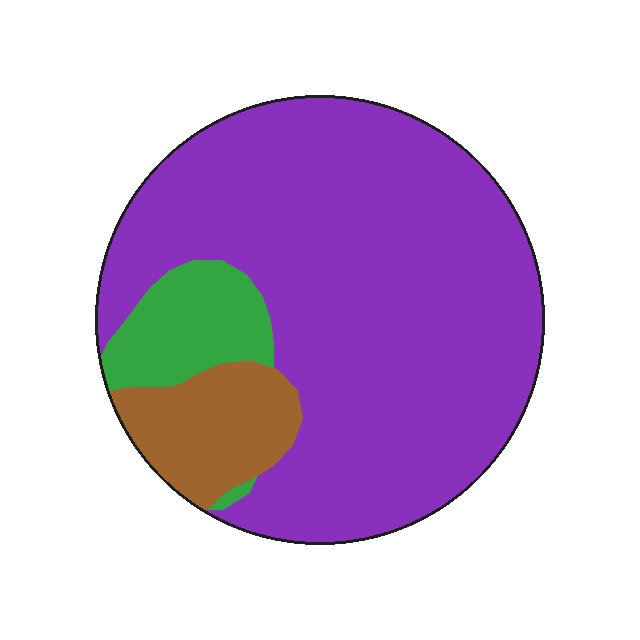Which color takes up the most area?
Purple, at roughly 80%.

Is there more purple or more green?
Purple.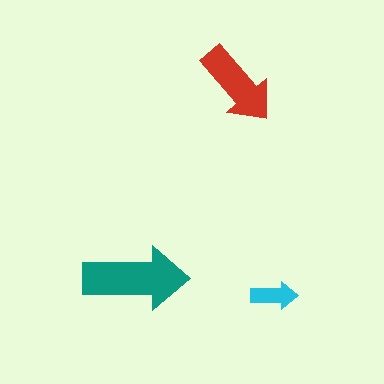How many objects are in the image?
There are 3 objects in the image.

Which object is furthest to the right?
The cyan arrow is rightmost.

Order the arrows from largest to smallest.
the teal one, the red one, the cyan one.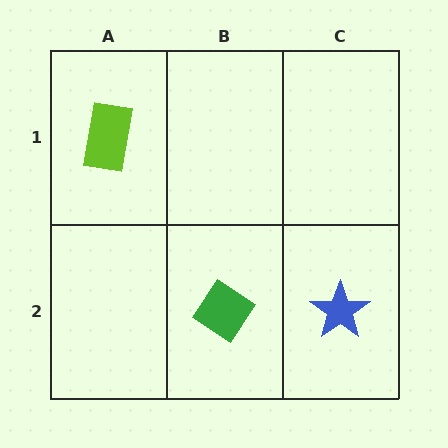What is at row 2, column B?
A green diamond.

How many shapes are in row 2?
2 shapes.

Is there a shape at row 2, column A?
No, that cell is empty.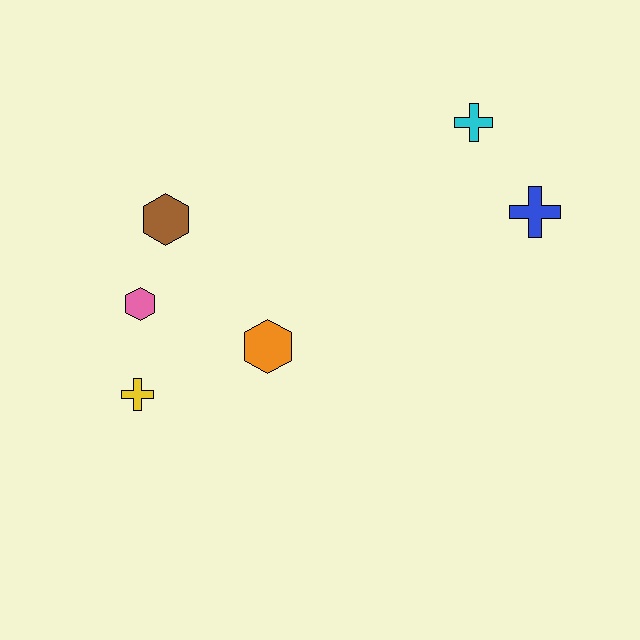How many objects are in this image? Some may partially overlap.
There are 6 objects.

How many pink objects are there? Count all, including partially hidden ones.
There is 1 pink object.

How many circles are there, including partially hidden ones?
There are no circles.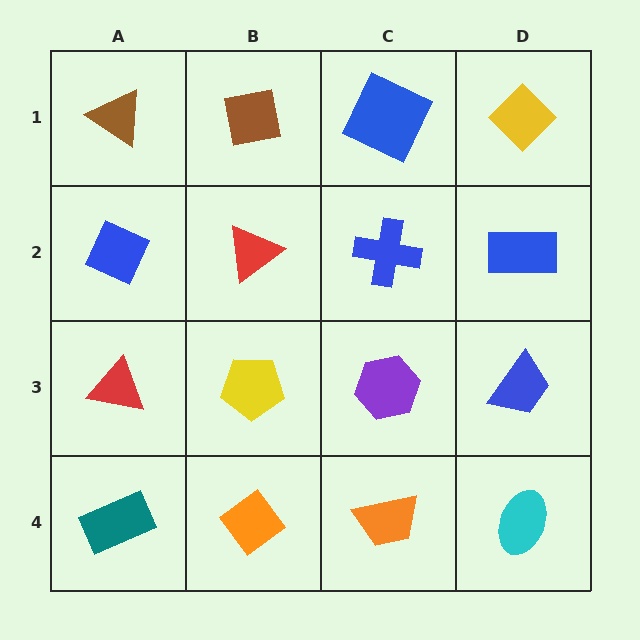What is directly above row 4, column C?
A purple hexagon.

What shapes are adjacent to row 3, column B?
A red triangle (row 2, column B), an orange diamond (row 4, column B), a red triangle (row 3, column A), a purple hexagon (row 3, column C).